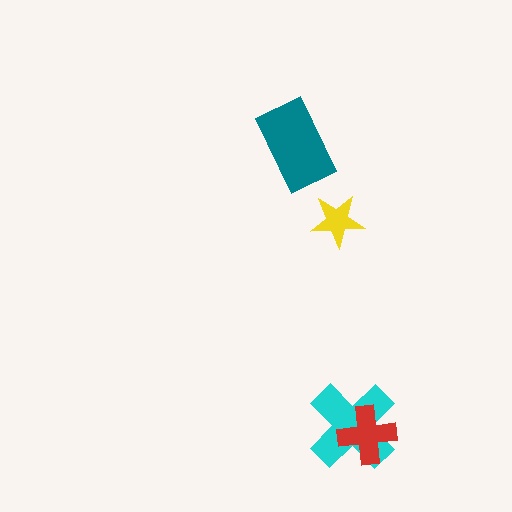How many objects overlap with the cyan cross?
1 object overlaps with the cyan cross.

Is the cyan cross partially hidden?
Yes, it is partially covered by another shape.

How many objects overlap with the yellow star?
0 objects overlap with the yellow star.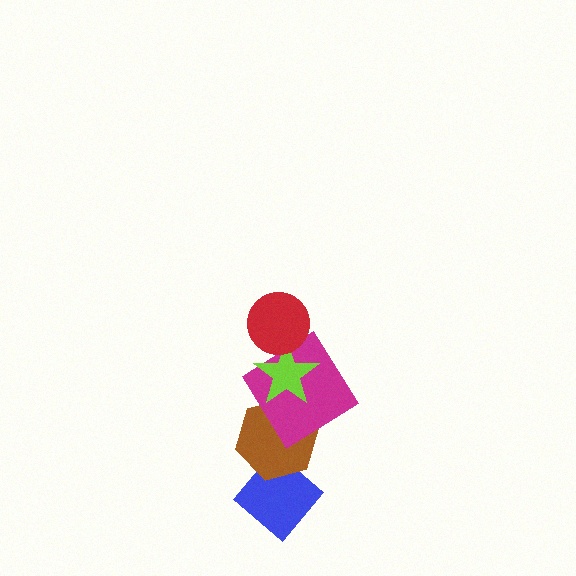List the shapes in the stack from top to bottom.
From top to bottom: the red circle, the lime star, the magenta diamond, the brown hexagon, the blue diamond.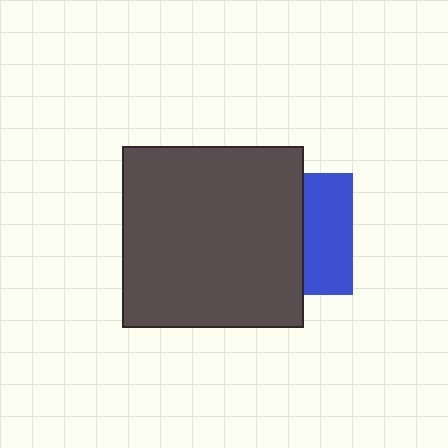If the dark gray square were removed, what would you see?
You would see the complete blue square.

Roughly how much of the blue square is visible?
A small part of it is visible (roughly 41%).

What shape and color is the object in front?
The object in front is a dark gray square.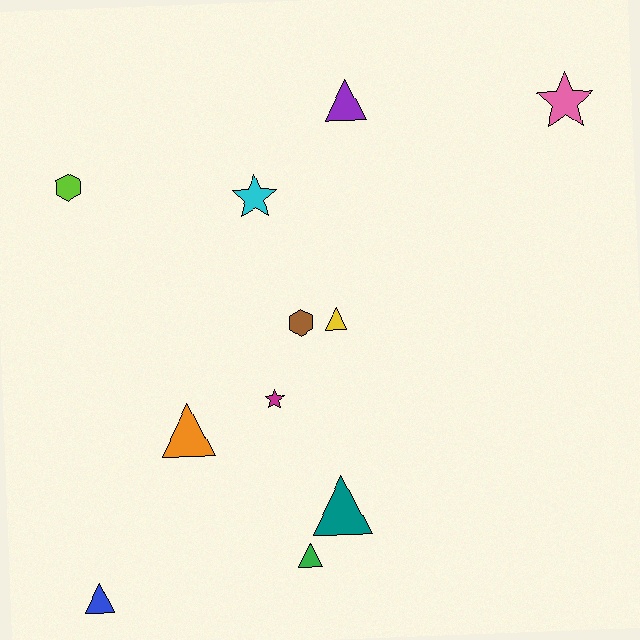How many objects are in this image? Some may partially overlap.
There are 11 objects.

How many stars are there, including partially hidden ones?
There are 3 stars.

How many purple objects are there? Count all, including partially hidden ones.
There is 1 purple object.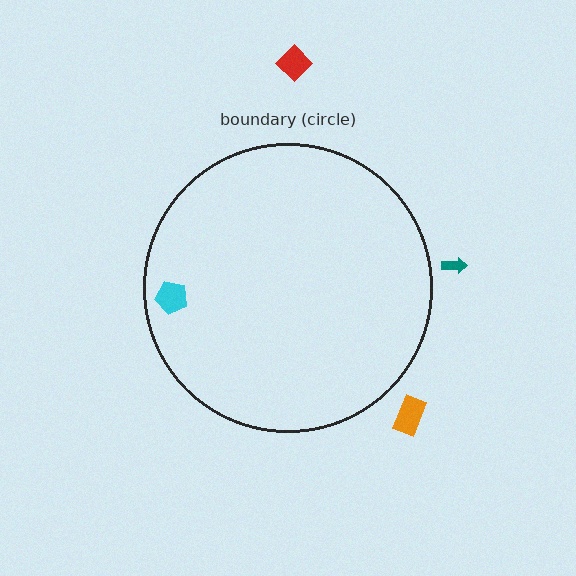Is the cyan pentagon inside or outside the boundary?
Inside.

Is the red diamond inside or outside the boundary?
Outside.